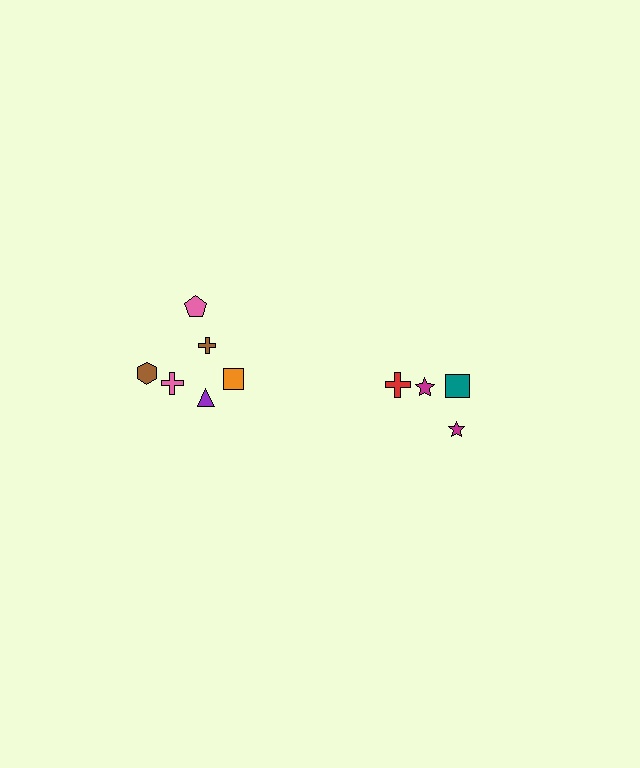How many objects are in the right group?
There are 4 objects.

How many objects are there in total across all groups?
There are 10 objects.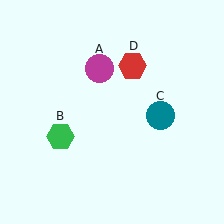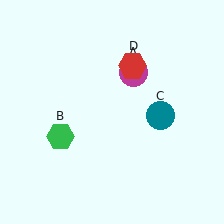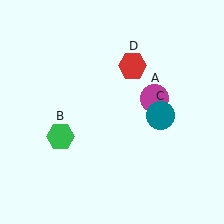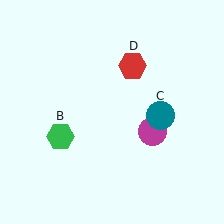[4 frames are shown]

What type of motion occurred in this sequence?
The magenta circle (object A) rotated clockwise around the center of the scene.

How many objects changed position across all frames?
1 object changed position: magenta circle (object A).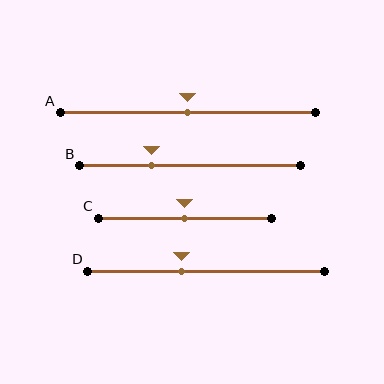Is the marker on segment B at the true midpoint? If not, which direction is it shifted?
No, the marker on segment B is shifted to the left by about 17% of the segment length.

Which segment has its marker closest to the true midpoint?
Segment A has its marker closest to the true midpoint.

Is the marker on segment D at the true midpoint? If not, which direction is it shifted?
No, the marker on segment D is shifted to the left by about 10% of the segment length.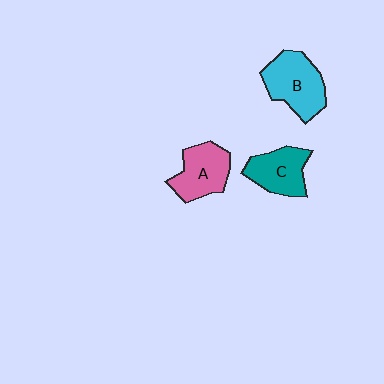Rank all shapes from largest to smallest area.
From largest to smallest: B (cyan), A (pink), C (teal).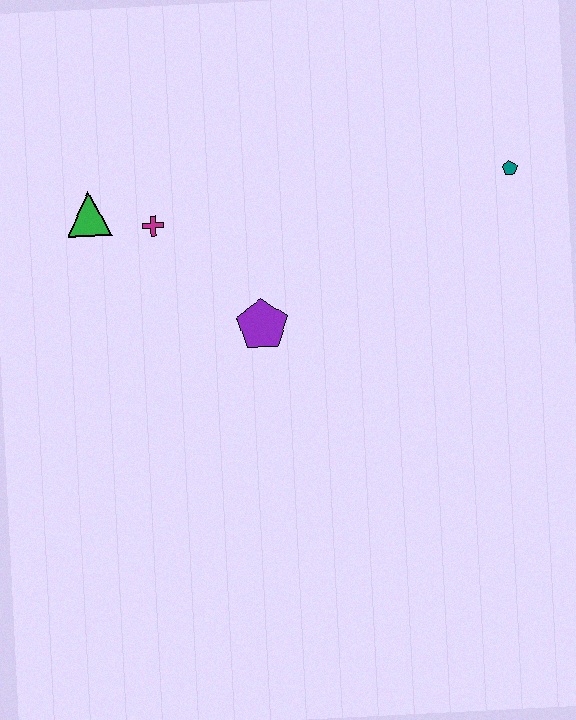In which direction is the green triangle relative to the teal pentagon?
The green triangle is to the left of the teal pentagon.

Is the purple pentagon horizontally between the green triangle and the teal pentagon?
Yes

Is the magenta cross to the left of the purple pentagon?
Yes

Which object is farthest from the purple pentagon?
The teal pentagon is farthest from the purple pentagon.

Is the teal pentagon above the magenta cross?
Yes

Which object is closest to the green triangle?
The magenta cross is closest to the green triangle.